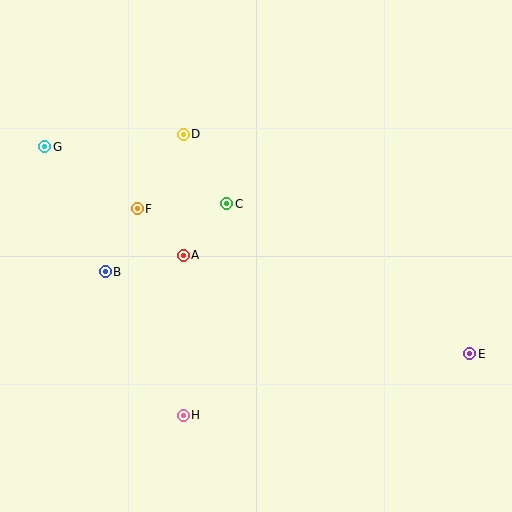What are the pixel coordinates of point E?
Point E is at (470, 354).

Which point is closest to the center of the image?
Point C at (227, 204) is closest to the center.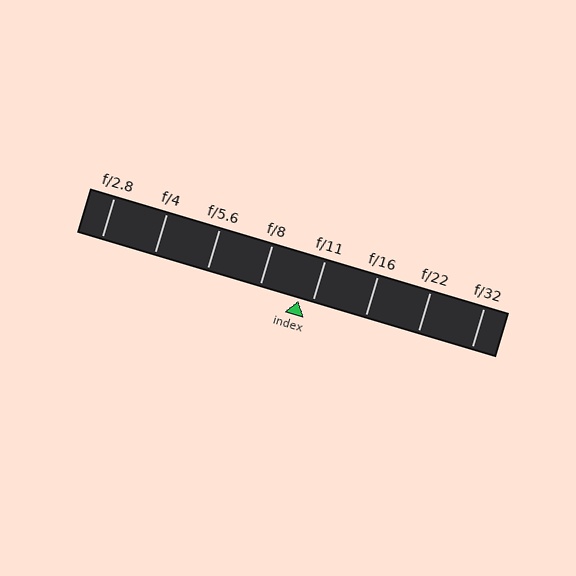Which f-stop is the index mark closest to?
The index mark is closest to f/11.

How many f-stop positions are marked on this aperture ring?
There are 8 f-stop positions marked.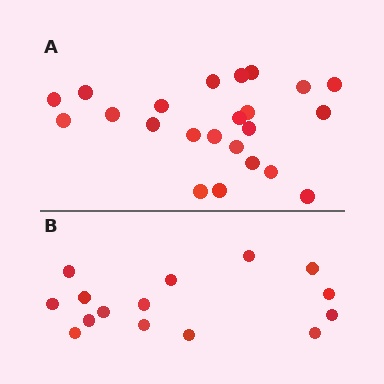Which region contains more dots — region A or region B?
Region A (the top region) has more dots.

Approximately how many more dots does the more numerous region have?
Region A has roughly 8 or so more dots than region B.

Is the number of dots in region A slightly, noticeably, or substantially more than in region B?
Region A has substantially more. The ratio is roughly 1.5 to 1.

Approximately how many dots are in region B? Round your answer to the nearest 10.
About 20 dots. (The exact count is 15, which rounds to 20.)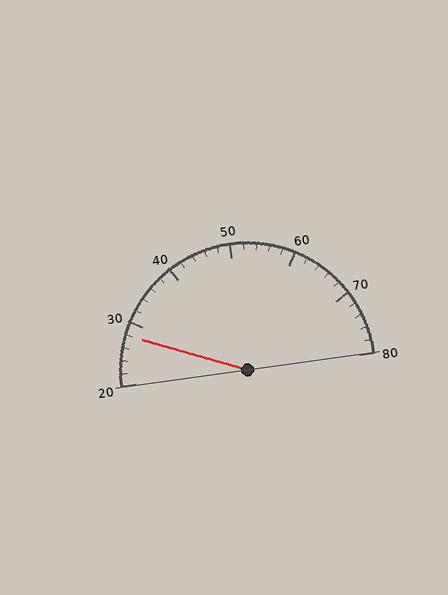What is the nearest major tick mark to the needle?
The nearest major tick mark is 30.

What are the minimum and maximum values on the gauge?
The gauge ranges from 20 to 80.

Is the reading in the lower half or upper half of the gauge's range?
The reading is in the lower half of the range (20 to 80).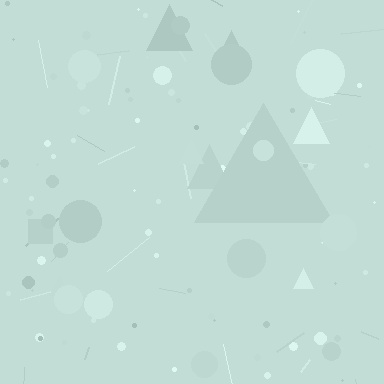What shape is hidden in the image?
A triangle is hidden in the image.